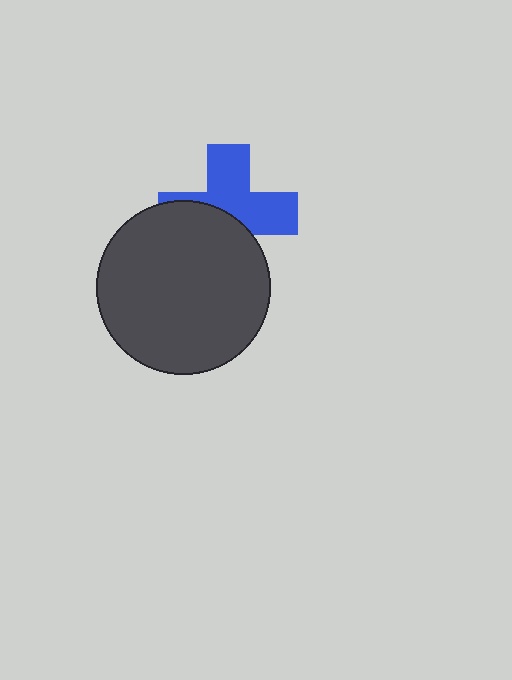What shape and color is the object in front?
The object in front is a dark gray circle.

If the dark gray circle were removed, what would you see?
You would see the complete blue cross.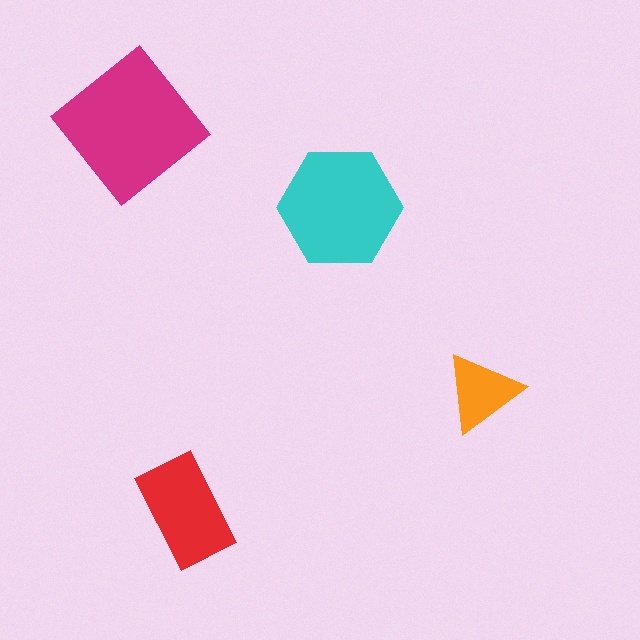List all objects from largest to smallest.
The magenta diamond, the cyan hexagon, the red rectangle, the orange triangle.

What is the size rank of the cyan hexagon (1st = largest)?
2nd.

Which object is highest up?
The magenta diamond is topmost.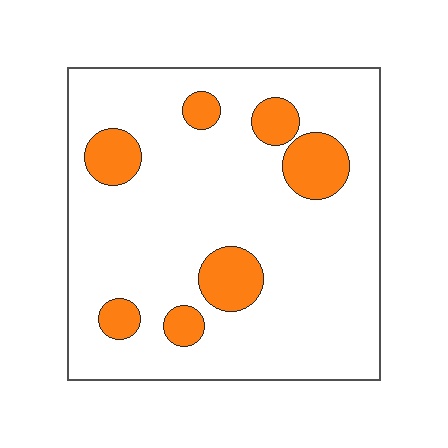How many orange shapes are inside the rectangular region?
7.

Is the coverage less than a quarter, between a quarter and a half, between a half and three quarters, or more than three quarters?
Less than a quarter.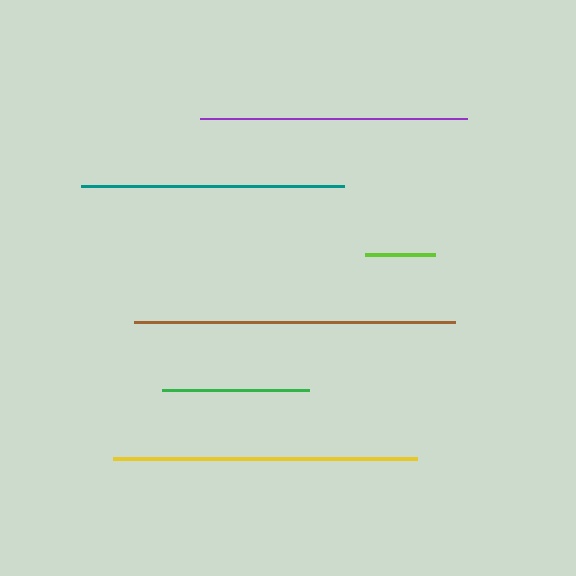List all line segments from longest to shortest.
From longest to shortest: brown, yellow, purple, teal, green, lime.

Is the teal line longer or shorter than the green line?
The teal line is longer than the green line.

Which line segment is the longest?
The brown line is the longest at approximately 321 pixels.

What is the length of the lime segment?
The lime segment is approximately 70 pixels long.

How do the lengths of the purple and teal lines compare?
The purple and teal lines are approximately the same length.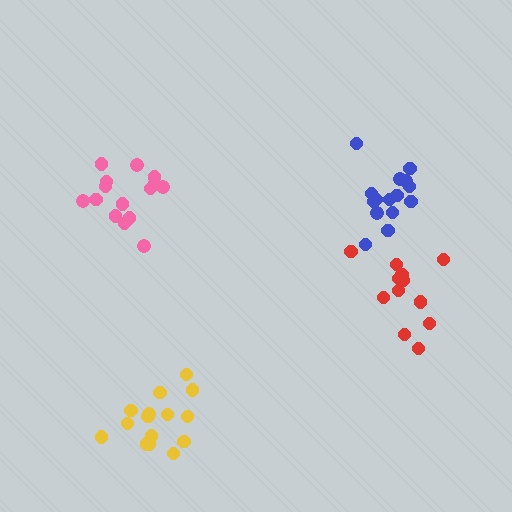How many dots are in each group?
Group 1: 15 dots, Group 2: 15 dots, Group 3: 15 dots, Group 4: 12 dots (57 total).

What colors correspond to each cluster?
The clusters are colored: blue, yellow, pink, red.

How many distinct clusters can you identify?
There are 4 distinct clusters.